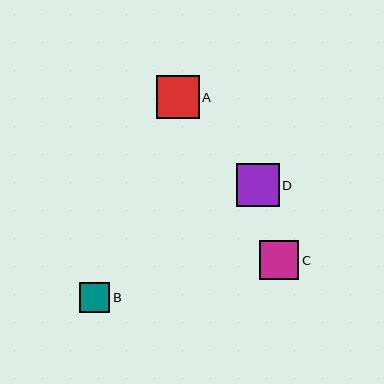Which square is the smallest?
Square B is the smallest with a size of approximately 30 pixels.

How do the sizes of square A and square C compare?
Square A and square C are approximately the same size.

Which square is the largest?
Square D is the largest with a size of approximately 43 pixels.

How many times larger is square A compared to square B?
Square A is approximately 1.4 times the size of square B.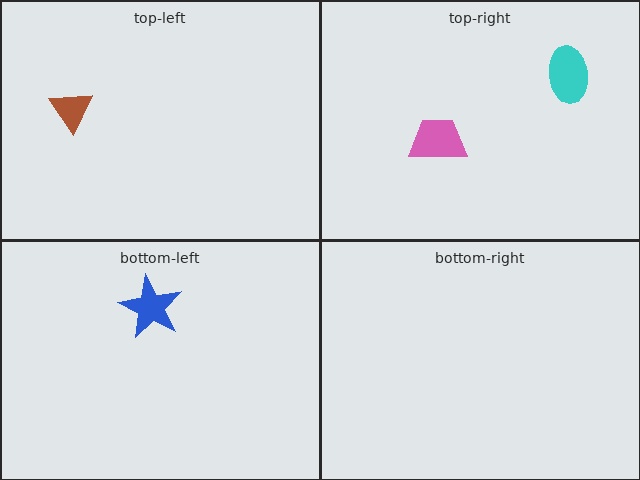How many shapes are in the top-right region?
2.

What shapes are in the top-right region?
The cyan ellipse, the pink trapezoid.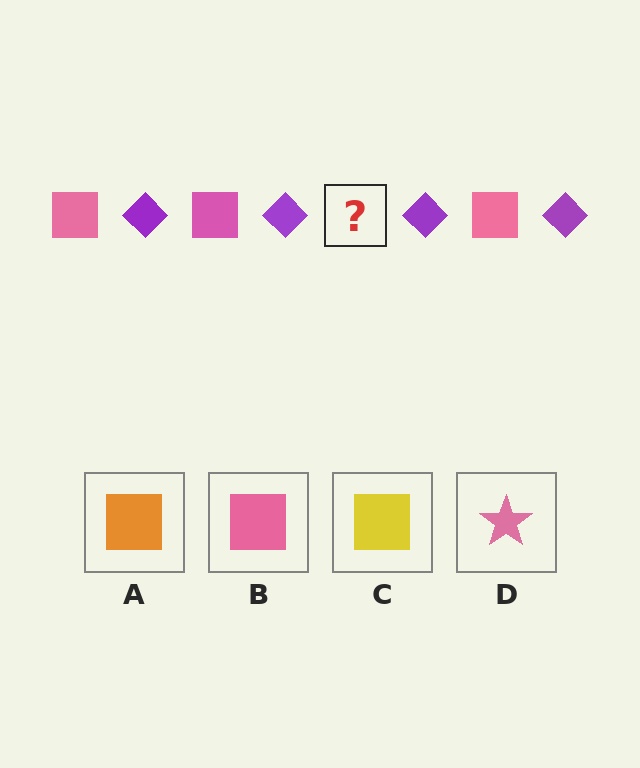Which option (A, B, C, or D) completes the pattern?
B.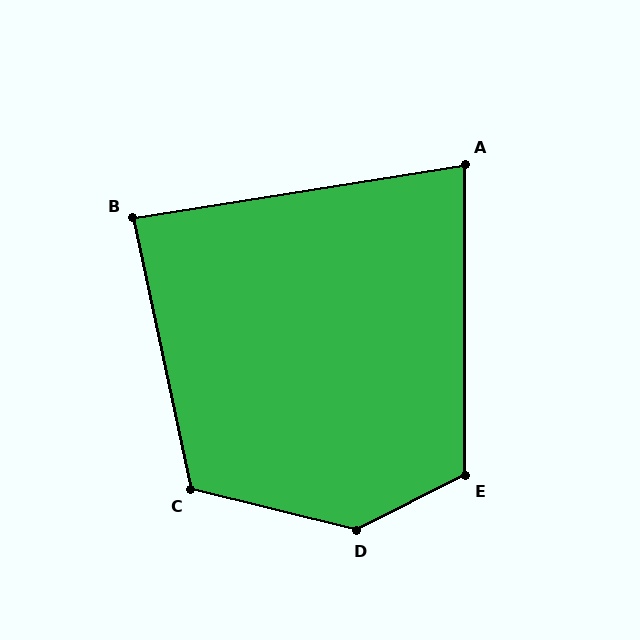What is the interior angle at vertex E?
Approximately 116 degrees (obtuse).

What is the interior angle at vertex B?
Approximately 87 degrees (approximately right).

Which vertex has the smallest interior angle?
A, at approximately 81 degrees.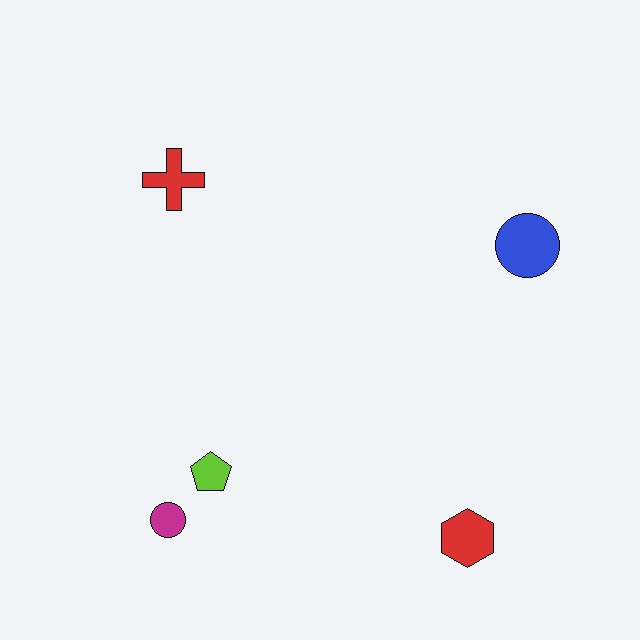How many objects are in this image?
There are 5 objects.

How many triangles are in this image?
There are no triangles.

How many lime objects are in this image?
There is 1 lime object.